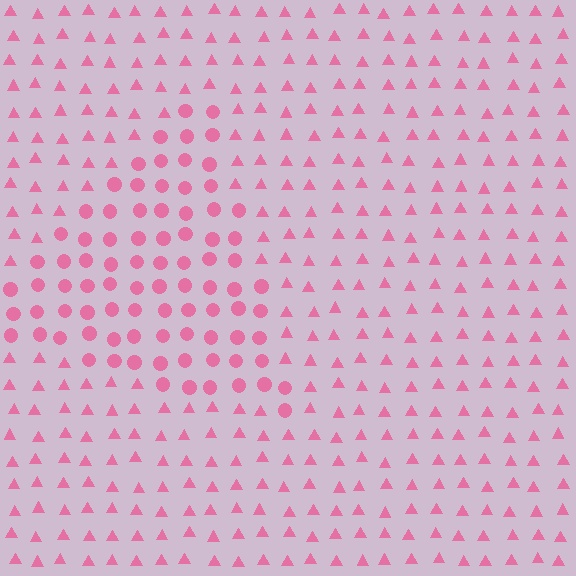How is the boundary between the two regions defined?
The boundary is defined by a change in element shape: circles inside vs. triangles outside. All elements share the same color and spacing.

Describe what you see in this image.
The image is filled with small pink elements arranged in a uniform grid. A triangle-shaped region contains circles, while the surrounding area contains triangles. The boundary is defined purely by the change in element shape.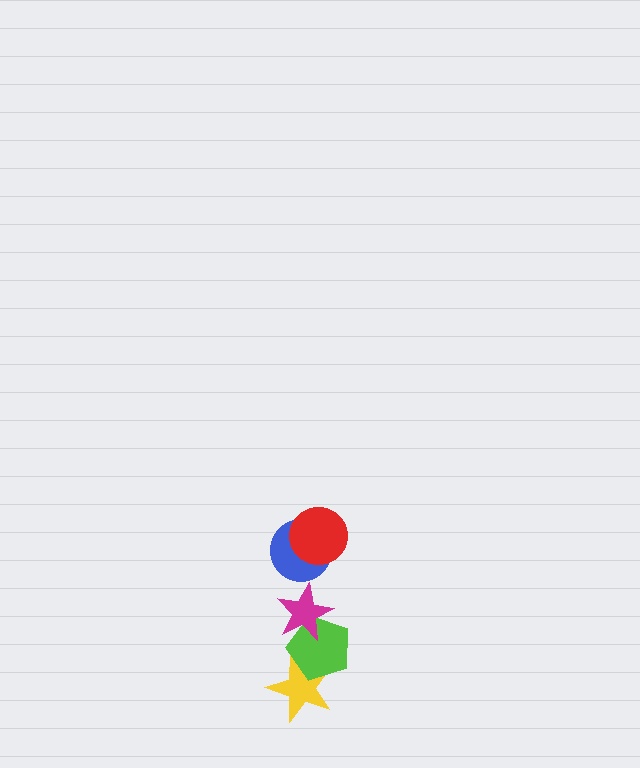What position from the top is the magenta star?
The magenta star is 3rd from the top.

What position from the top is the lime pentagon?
The lime pentagon is 4th from the top.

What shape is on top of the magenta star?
The blue circle is on top of the magenta star.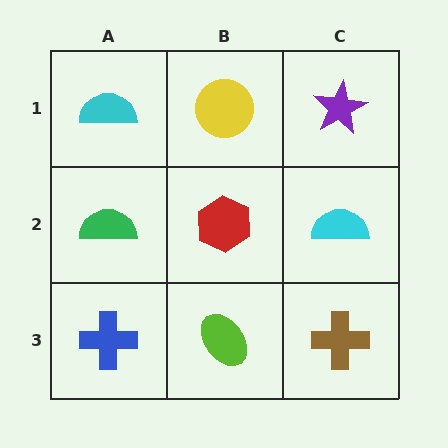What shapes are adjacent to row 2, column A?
A cyan semicircle (row 1, column A), a blue cross (row 3, column A), a red hexagon (row 2, column B).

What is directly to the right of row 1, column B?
A purple star.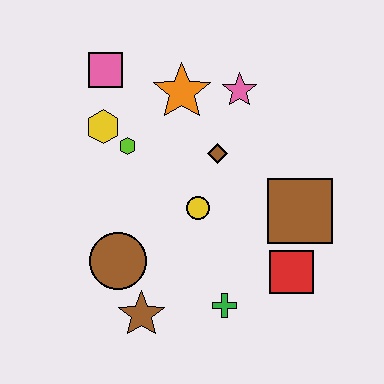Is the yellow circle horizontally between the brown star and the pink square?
No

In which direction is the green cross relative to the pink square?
The green cross is below the pink square.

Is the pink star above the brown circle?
Yes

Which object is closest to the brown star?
The brown circle is closest to the brown star.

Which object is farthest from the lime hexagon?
The red square is farthest from the lime hexagon.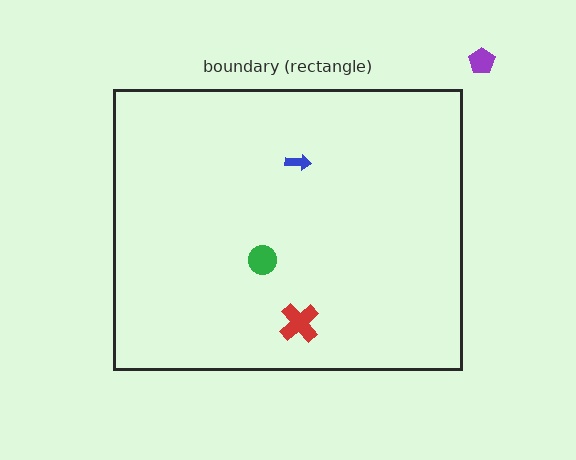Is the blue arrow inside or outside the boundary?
Inside.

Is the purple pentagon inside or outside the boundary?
Outside.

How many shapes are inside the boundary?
3 inside, 1 outside.